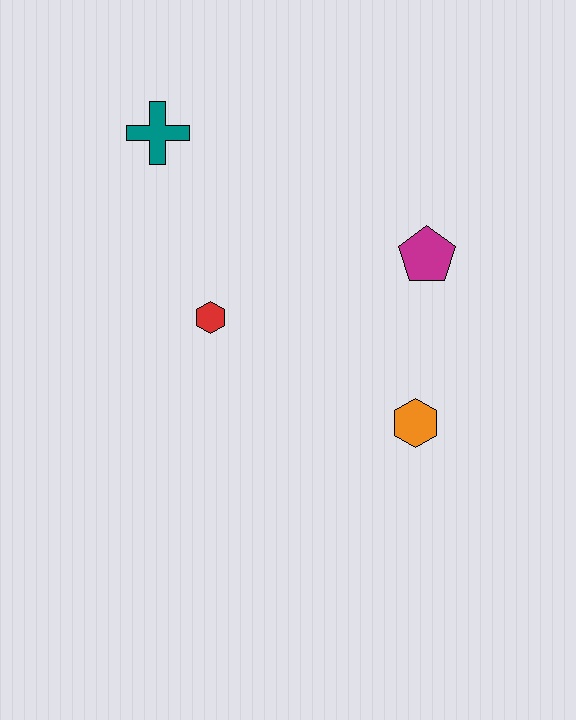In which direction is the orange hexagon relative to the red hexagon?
The orange hexagon is to the right of the red hexagon.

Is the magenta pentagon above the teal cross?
No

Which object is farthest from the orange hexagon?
The teal cross is farthest from the orange hexagon.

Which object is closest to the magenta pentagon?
The orange hexagon is closest to the magenta pentagon.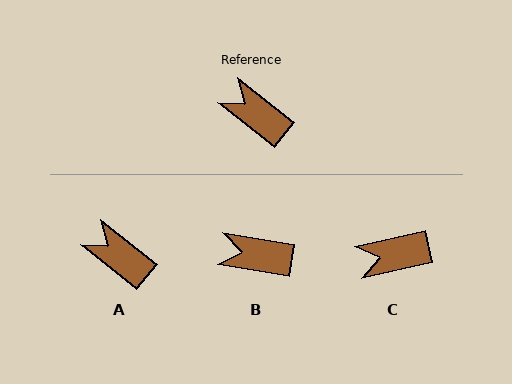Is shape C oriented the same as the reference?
No, it is off by about 51 degrees.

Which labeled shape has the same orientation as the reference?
A.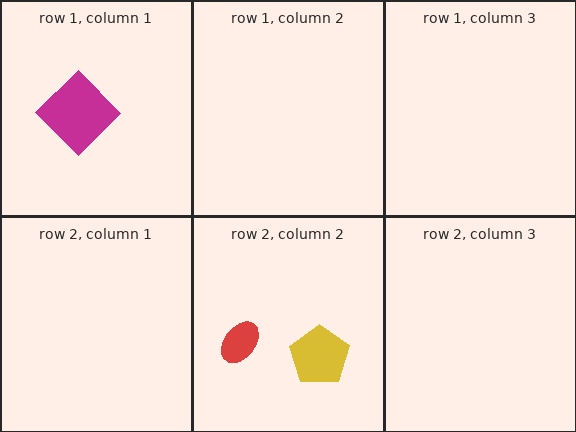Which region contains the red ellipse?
The row 2, column 2 region.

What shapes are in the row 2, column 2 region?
The red ellipse, the yellow pentagon.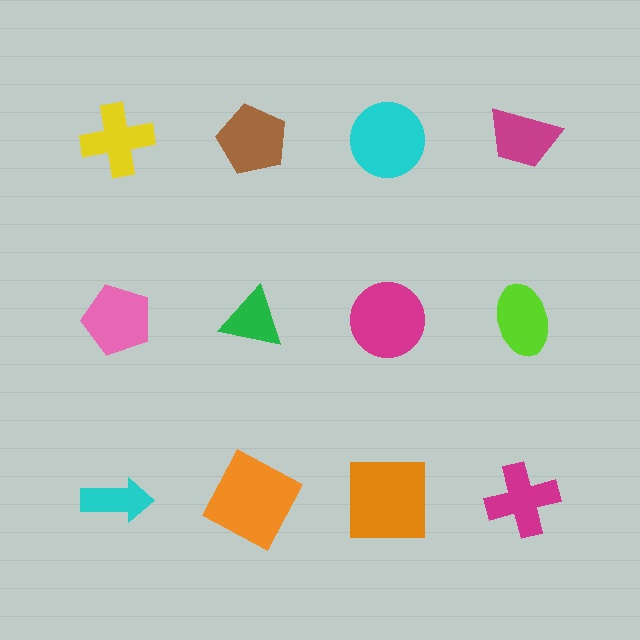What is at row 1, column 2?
A brown pentagon.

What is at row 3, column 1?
A cyan arrow.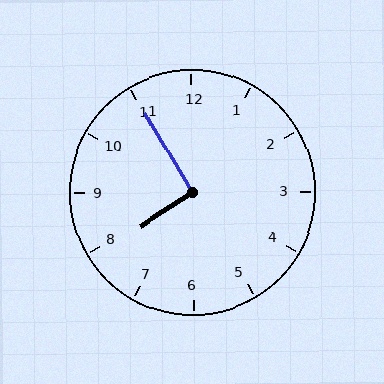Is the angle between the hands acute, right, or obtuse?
It is right.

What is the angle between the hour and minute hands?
Approximately 92 degrees.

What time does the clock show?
7:55.